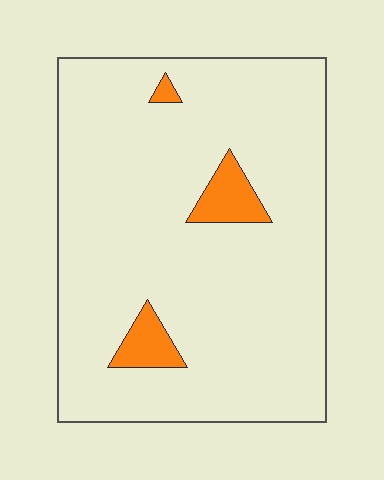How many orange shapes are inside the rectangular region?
3.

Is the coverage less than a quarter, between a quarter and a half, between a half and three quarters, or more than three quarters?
Less than a quarter.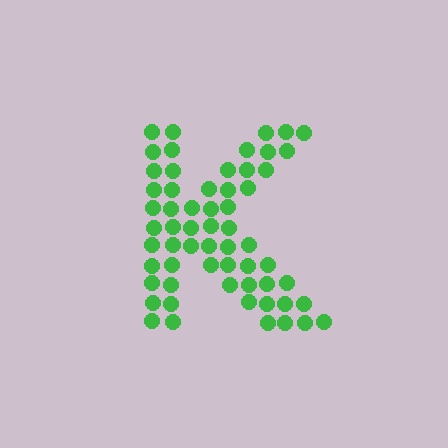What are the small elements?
The small elements are circles.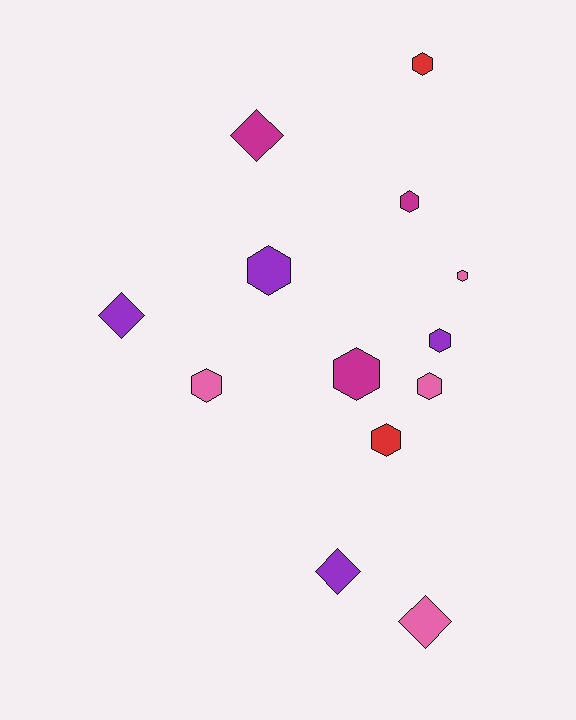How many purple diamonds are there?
There are 2 purple diamonds.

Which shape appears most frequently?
Hexagon, with 9 objects.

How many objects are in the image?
There are 13 objects.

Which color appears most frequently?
Pink, with 4 objects.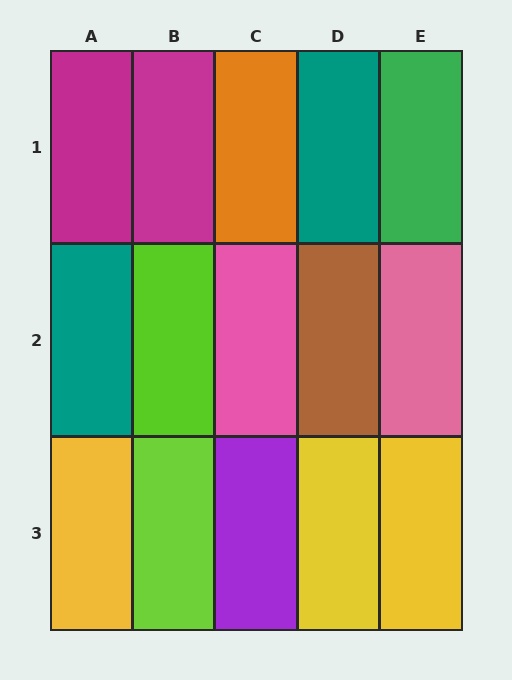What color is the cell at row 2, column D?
Brown.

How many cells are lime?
2 cells are lime.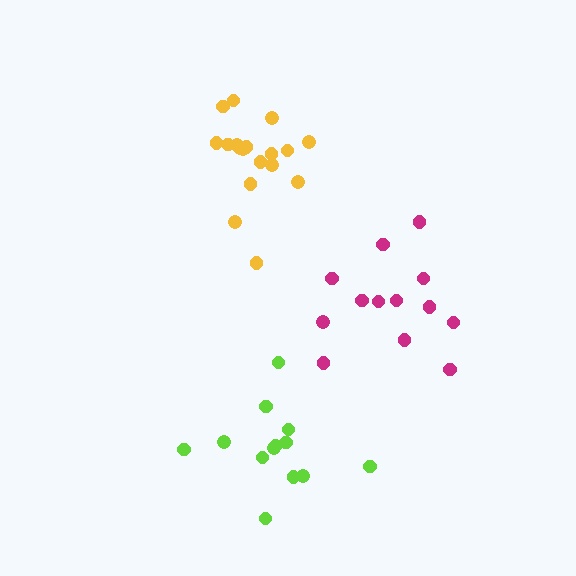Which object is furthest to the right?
The magenta cluster is rightmost.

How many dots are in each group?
Group 1: 18 dots, Group 2: 13 dots, Group 3: 13 dots (44 total).